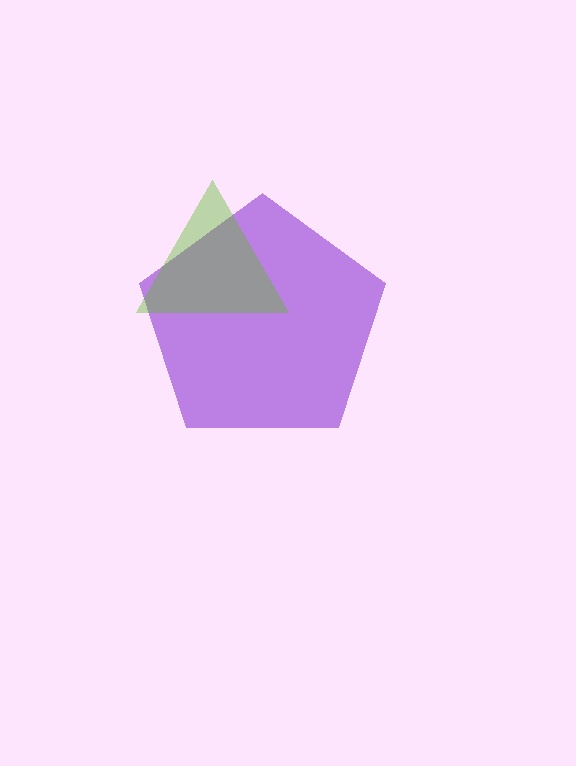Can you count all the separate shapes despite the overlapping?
Yes, there are 2 separate shapes.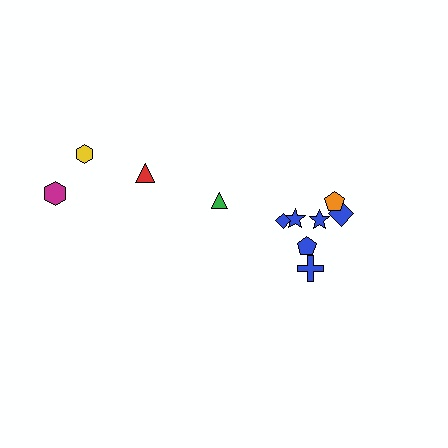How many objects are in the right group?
There are 7 objects.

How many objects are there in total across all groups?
There are 11 objects.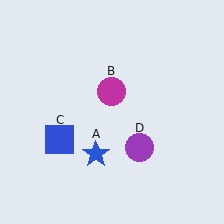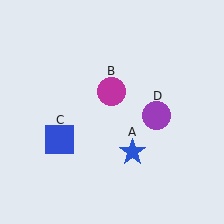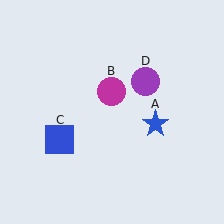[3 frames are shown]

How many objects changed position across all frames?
2 objects changed position: blue star (object A), purple circle (object D).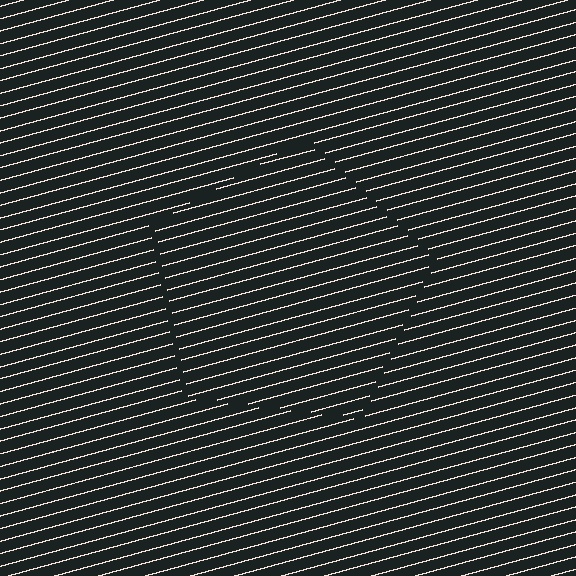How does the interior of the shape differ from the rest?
The interior of the shape contains the same grating, shifted by half a period — the contour is defined by the phase discontinuity where line-ends from the inner and outer gratings abut.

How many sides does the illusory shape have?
5 sides — the line-ends trace a pentagon.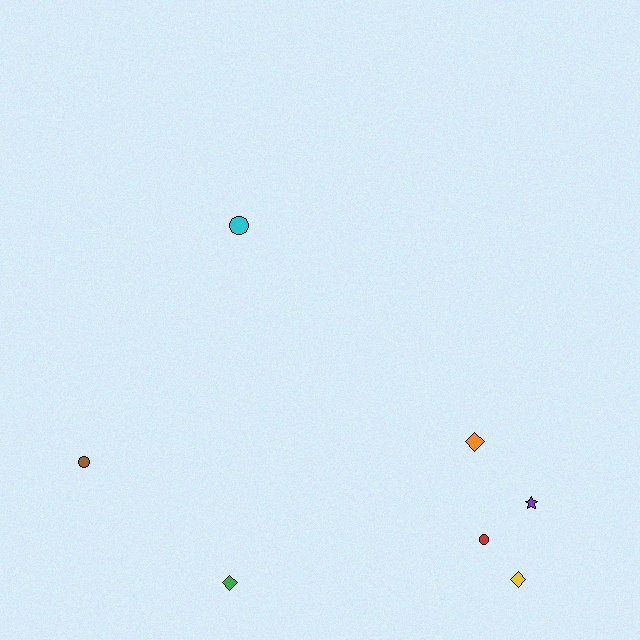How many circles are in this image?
There are 3 circles.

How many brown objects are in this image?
There is 1 brown object.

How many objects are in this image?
There are 7 objects.